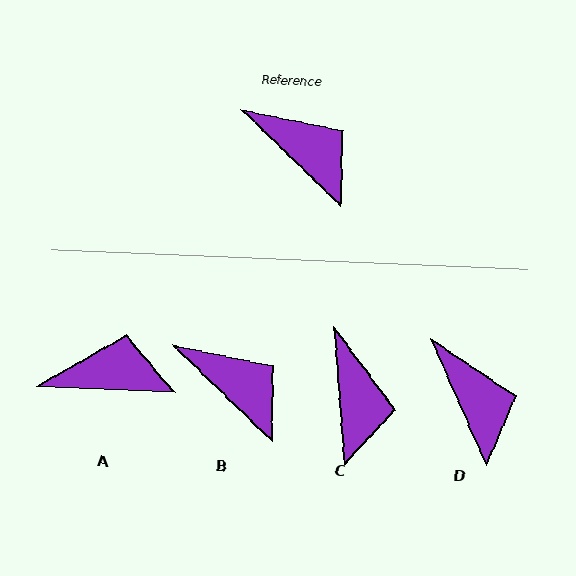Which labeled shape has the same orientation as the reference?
B.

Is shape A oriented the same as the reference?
No, it is off by about 41 degrees.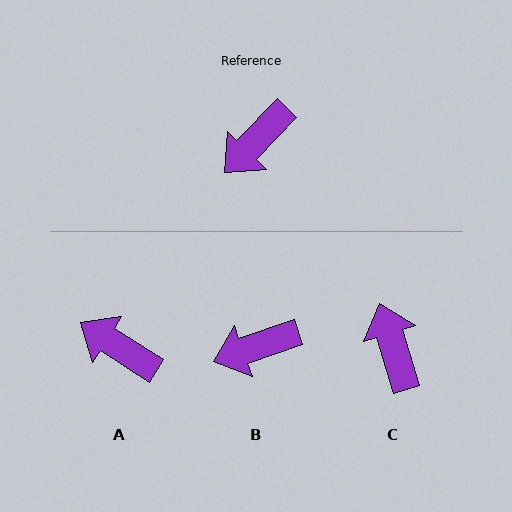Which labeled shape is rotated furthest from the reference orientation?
C, about 119 degrees away.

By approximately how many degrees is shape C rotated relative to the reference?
Approximately 119 degrees clockwise.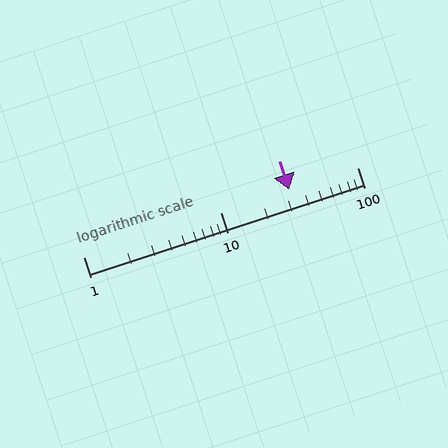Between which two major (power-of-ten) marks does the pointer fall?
The pointer is between 10 and 100.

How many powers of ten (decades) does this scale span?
The scale spans 2 decades, from 1 to 100.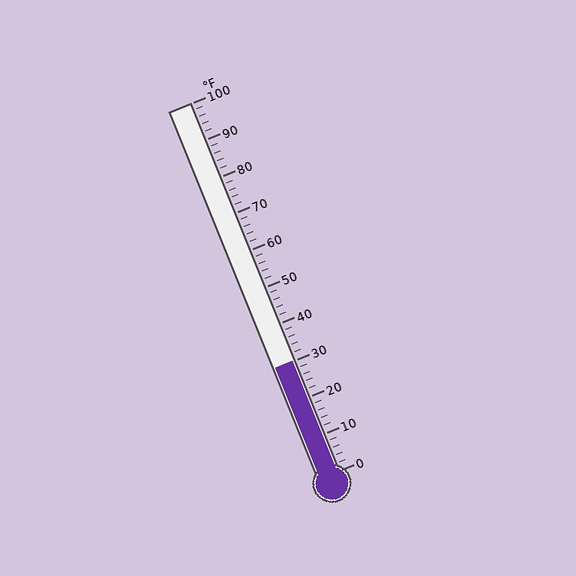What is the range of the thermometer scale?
The thermometer scale ranges from 0°F to 100°F.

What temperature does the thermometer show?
The thermometer shows approximately 30°F.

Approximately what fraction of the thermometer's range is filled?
The thermometer is filled to approximately 30% of its range.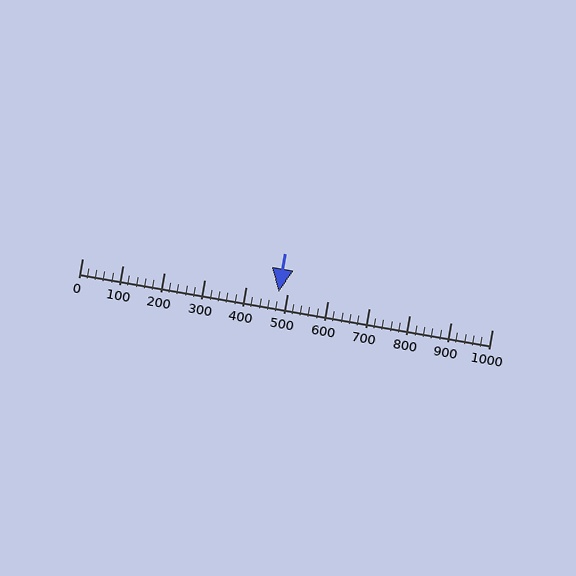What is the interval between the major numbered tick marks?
The major tick marks are spaced 100 units apart.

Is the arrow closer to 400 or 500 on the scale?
The arrow is closer to 500.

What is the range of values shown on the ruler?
The ruler shows values from 0 to 1000.